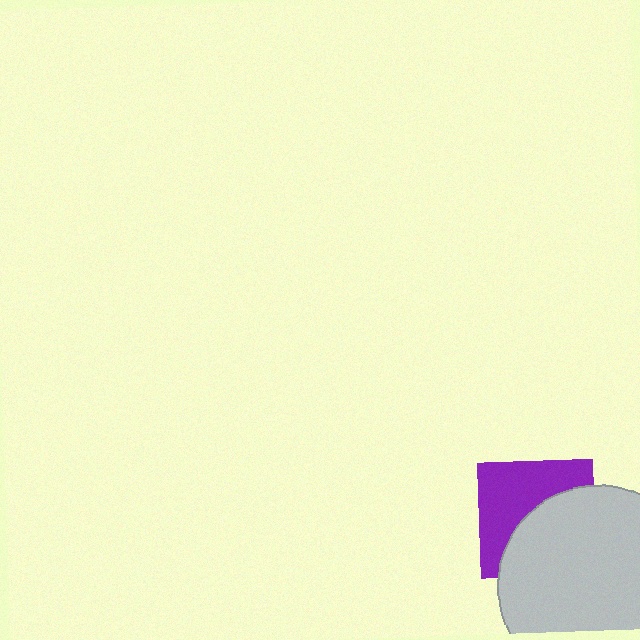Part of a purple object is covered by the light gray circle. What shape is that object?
It is a square.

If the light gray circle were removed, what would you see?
You would see the complete purple square.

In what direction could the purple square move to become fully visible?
The purple square could move toward the upper-left. That would shift it out from behind the light gray circle entirely.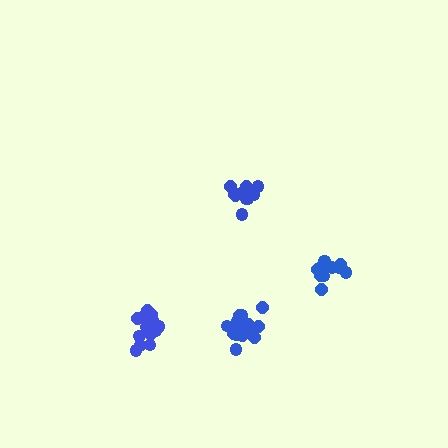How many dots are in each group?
Group 1: 13 dots, Group 2: 16 dots, Group 3: 13 dots, Group 4: 14 dots (56 total).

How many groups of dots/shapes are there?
There are 4 groups.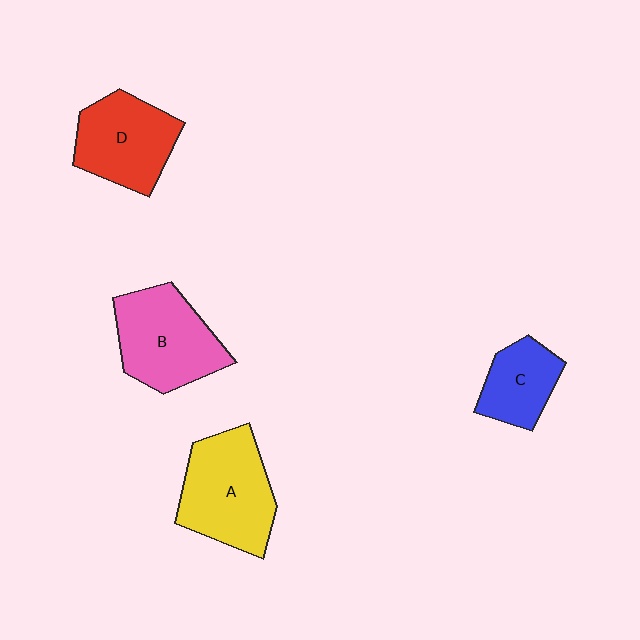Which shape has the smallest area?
Shape C (blue).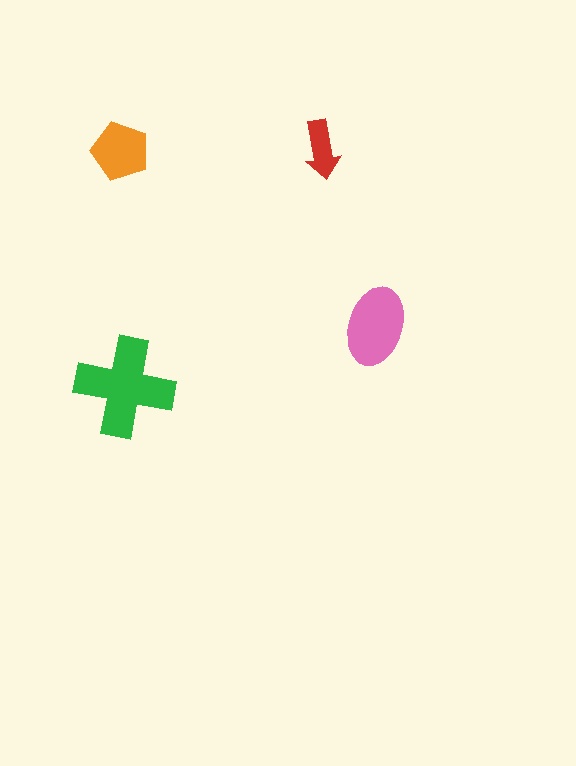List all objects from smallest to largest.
The red arrow, the orange pentagon, the pink ellipse, the green cross.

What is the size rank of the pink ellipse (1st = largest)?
2nd.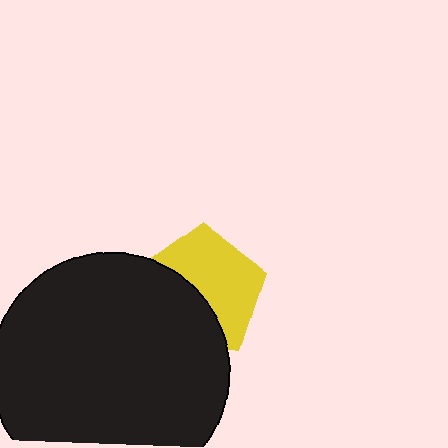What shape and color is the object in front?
The object in front is a black circle.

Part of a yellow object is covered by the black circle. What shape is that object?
It is a pentagon.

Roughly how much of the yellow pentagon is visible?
About half of it is visible (roughly 56%).